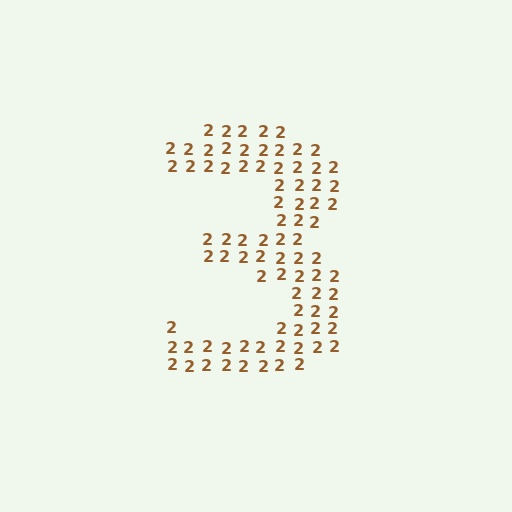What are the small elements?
The small elements are digit 2's.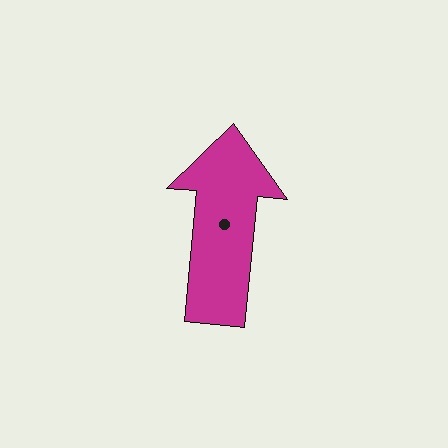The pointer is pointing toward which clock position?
Roughly 12 o'clock.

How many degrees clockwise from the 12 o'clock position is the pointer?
Approximately 5 degrees.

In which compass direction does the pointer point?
North.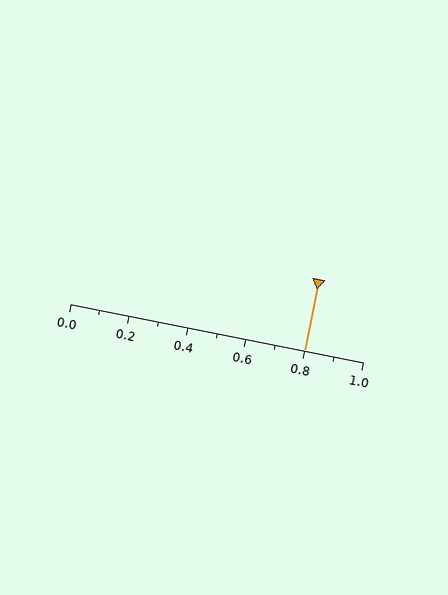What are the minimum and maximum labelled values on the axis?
The axis runs from 0.0 to 1.0.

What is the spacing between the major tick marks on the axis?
The major ticks are spaced 0.2 apart.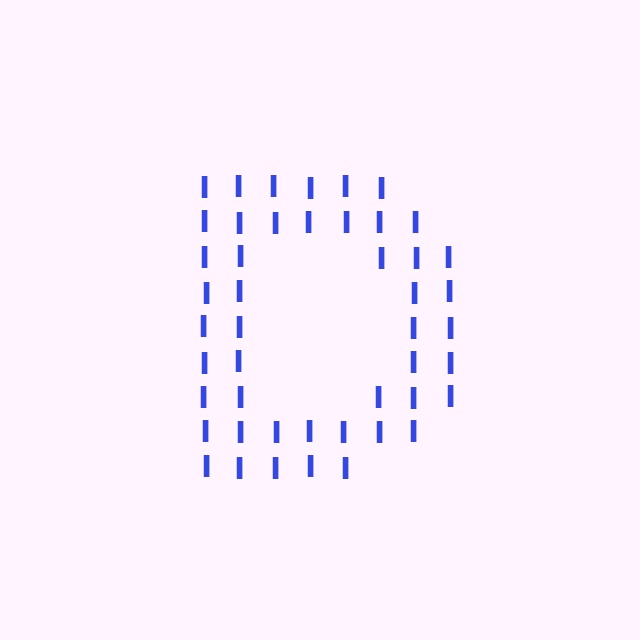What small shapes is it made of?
It is made of small letter I's.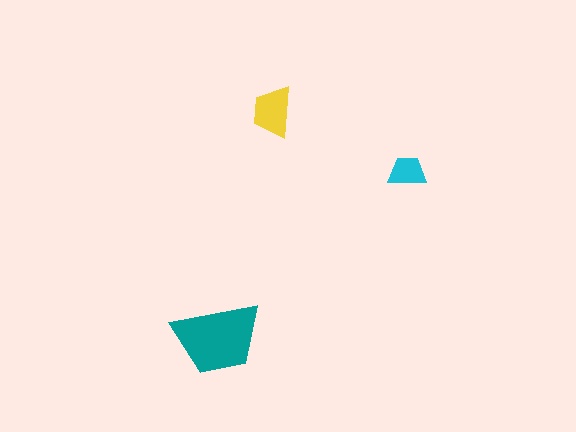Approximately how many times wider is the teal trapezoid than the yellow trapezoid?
About 2 times wider.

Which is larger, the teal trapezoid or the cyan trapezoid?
The teal one.